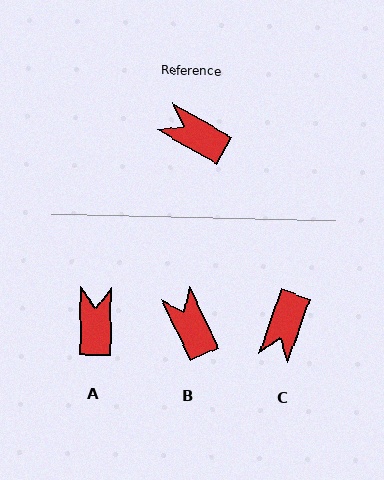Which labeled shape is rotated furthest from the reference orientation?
C, about 101 degrees away.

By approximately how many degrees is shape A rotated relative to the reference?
Approximately 60 degrees clockwise.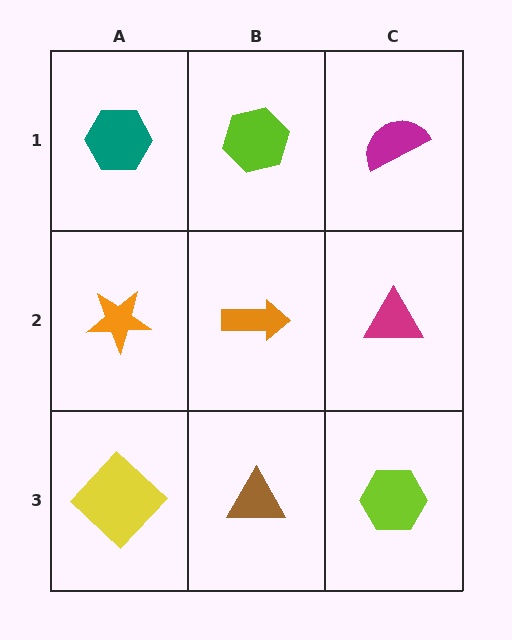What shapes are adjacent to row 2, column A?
A teal hexagon (row 1, column A), a yellow diamond (row 3, column A), an orange arrow (row 2, column B).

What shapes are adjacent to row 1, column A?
An orange star (row 2, column A), a lime hexagon (row 1, column B).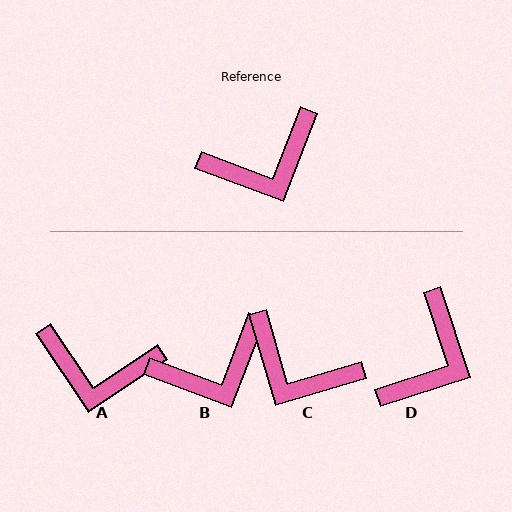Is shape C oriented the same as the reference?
No, it is off by about 53 degrees.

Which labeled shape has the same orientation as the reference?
B.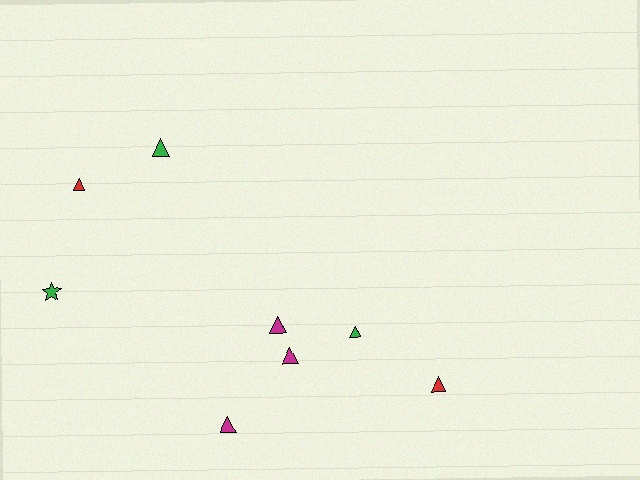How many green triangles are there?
There are 2 green triangles.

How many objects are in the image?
There are 8 objects.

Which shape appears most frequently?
Triangle, with 7 objects.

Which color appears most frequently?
Magenta, with 3 objects.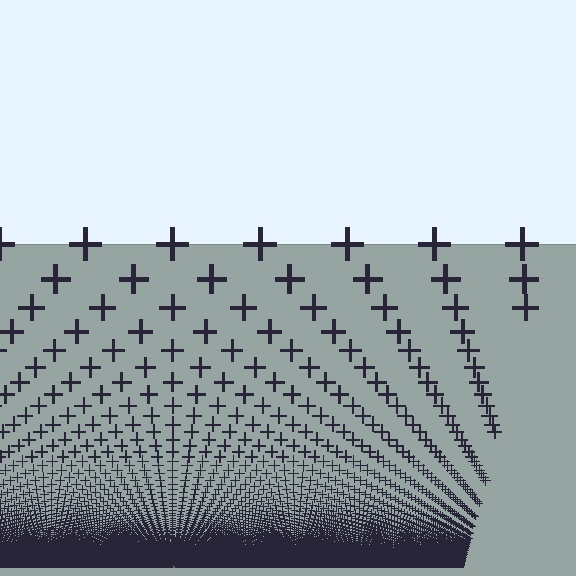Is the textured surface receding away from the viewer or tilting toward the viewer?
The surface appears to tilt toward the viewer. Texture elements get larger and sparser toward the top.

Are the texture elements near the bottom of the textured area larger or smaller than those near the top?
Smaller. The gradient is inverted — elements near the bottom are smaller and denser.